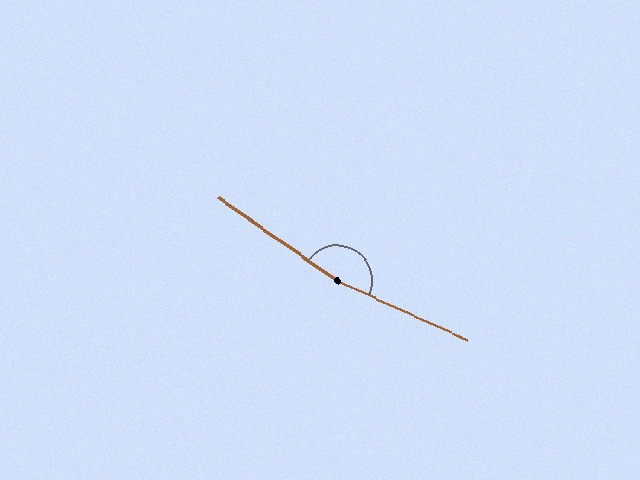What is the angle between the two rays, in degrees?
Approximately 170 degrees.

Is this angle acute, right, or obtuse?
It is obtuse.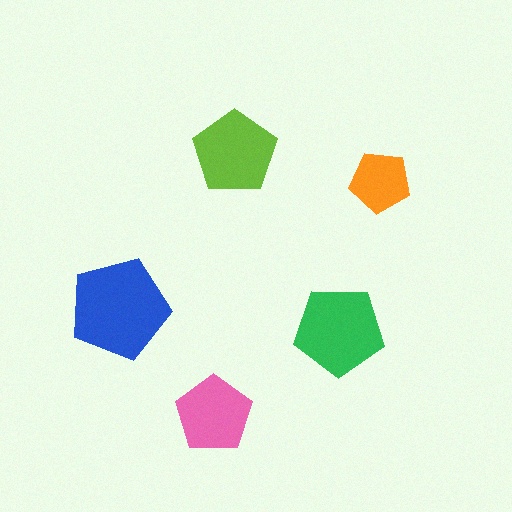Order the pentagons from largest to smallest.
the blue one, the green one, the lime one, the pink one, the orange one.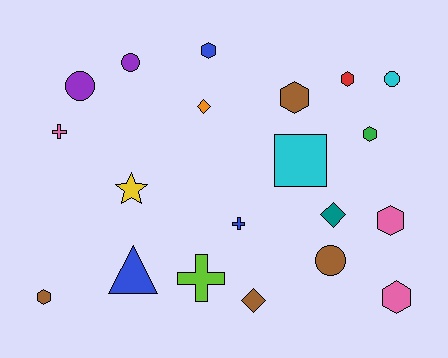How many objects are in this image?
There are 20 objects.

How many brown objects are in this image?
There are 4 brown objects.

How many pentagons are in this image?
There are no pentagons.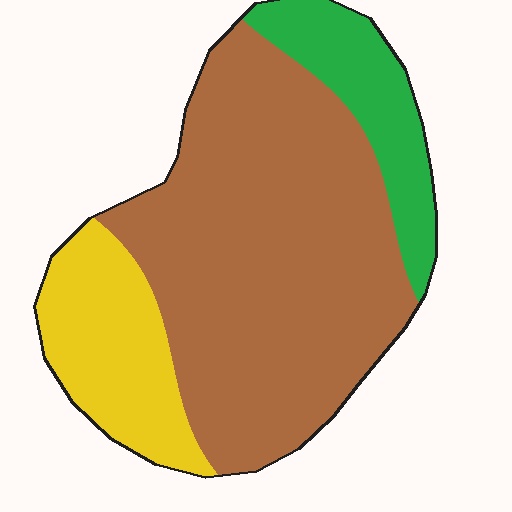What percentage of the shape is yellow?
Yellow takes up less than a quarter of the shape.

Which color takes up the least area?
Green, at roughly 15%.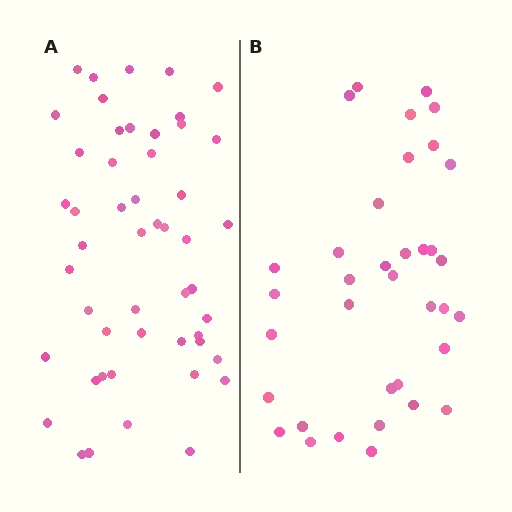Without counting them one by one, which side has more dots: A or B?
Region A (the left region) has more dots.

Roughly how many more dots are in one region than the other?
Region A has approximately 15 more dots than region B.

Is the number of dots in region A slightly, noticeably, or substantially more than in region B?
Region A has noticeably more, but not dramatically so. The ratio is roughly 1.4 to 1.